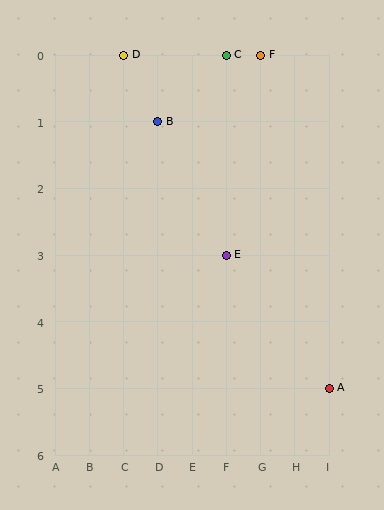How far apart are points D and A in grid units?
Points D and A are 6 columns and 5 rows apart (about 7.8 grid units diagonally).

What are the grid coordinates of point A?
Point A is at grid coordinates (I, 5).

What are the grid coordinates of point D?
Point D is at grid coordinates (C, 0).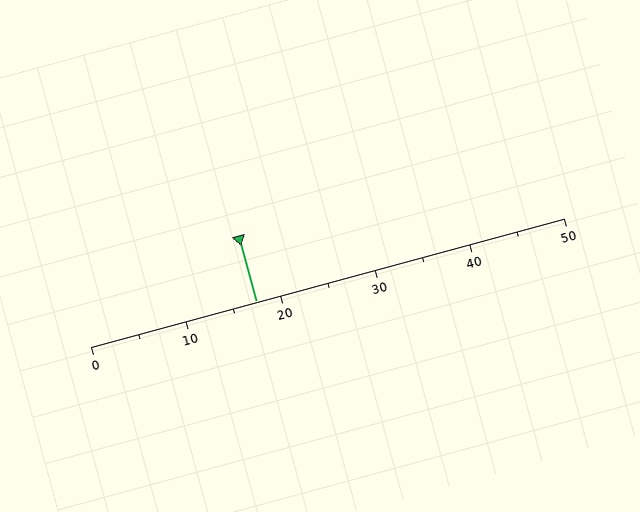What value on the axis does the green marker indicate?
The marker indicates approximately 17.5.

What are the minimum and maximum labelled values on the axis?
The axis runs from 0 to 50.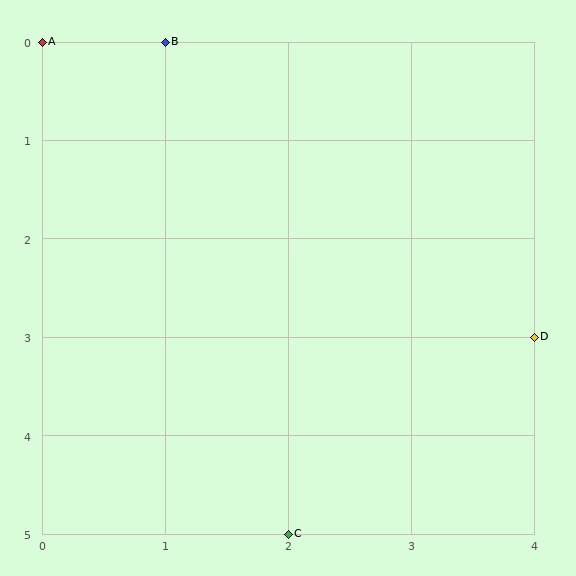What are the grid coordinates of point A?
Point A is at grid coordinates (0, 0).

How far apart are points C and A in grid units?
Points C and A are 2 columns and 5 rows apart (about 5.4 grid units diagonally).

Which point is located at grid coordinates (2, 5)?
Point C is at (2, 5).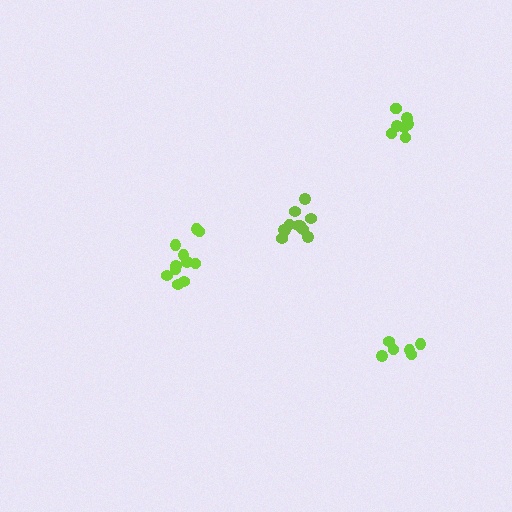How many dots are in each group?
Group 1: 6 dots, Group 2: 11 dots, Group 3: 8 dots, Group 4: 11 dots (36 total).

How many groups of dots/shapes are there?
There are 4 groups.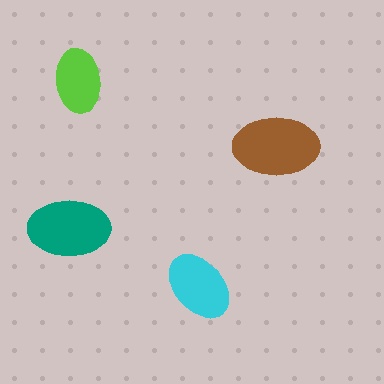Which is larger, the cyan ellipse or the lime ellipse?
The cyan one.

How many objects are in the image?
There are 4 objects in the image.